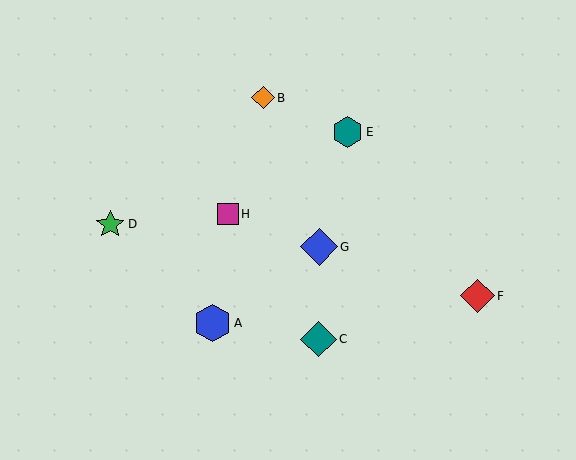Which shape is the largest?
The blue hexagon (labeled A) is the largest.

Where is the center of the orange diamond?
The center of the orange diamond is at (263, 98).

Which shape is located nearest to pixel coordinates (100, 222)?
The green star (labeled D) at (110, 224) is nearest to that location.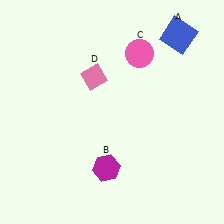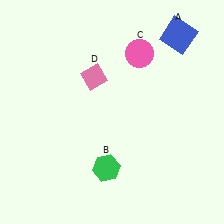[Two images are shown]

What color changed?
The hexagon (B) changed from magenta in Image 1 to green in Image 2.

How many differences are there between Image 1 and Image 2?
There is 1 difference between the two images.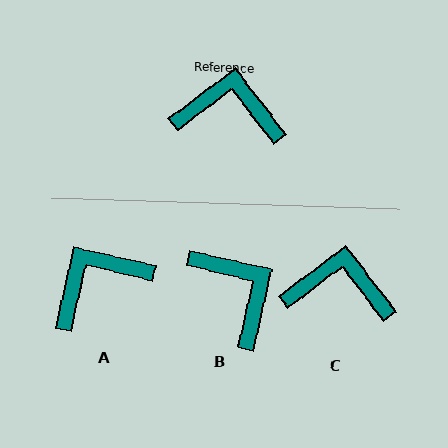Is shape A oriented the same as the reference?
No, it is off by about 40 degrees.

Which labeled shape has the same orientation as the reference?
C.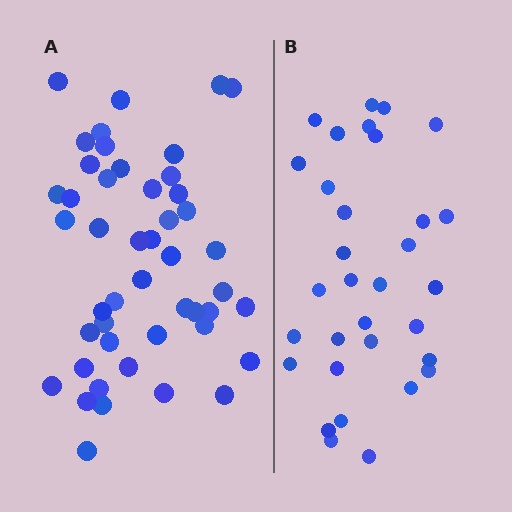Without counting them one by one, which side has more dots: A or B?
Region A (the left region) has more dots.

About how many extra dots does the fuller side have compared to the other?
Region A has approximately 15 more dots than region B.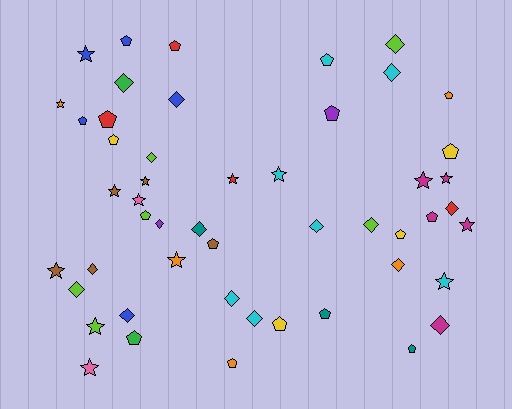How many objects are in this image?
There are 50 objects.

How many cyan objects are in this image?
There are 7 cyan objects.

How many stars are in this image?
There are 15 stars.